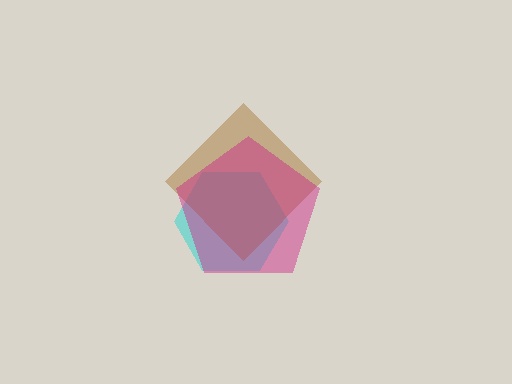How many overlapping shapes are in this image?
There are 3 overlapping shapes in the image.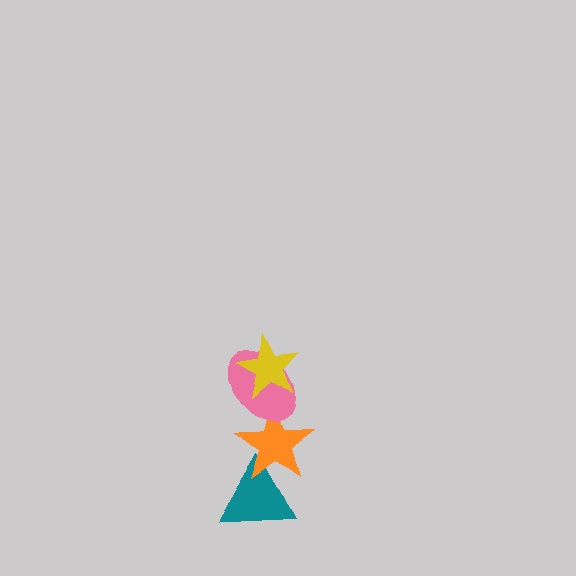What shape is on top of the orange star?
The pink ellipse is on top of the orange star.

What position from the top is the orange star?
The orange star is 3rd from the top.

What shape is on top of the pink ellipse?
The yellow star is on top of the pink ellipse.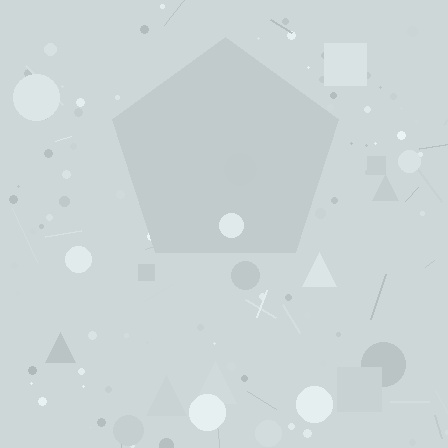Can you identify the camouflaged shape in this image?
The camouflaged shape is a pentagon.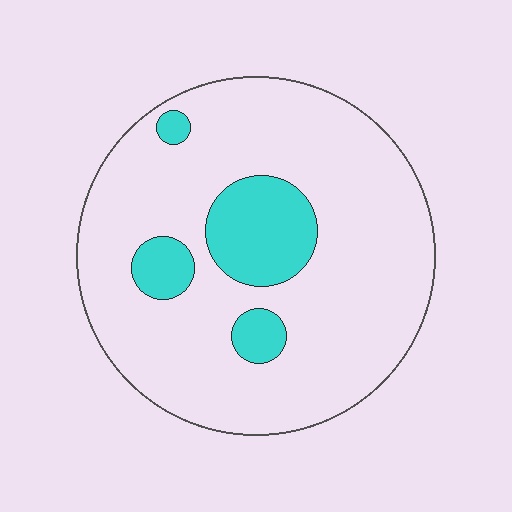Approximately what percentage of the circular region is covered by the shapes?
Approximately 15%.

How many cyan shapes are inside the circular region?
4.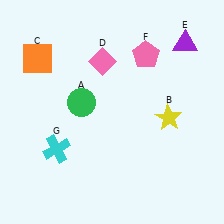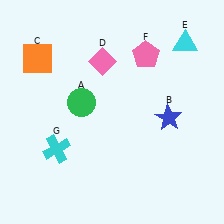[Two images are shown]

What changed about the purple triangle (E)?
In Image 1, E is purple. In Image 2, it changed to cyan.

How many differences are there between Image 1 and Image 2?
There are 2 differences between the two images.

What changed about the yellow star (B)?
In Image 1, B is yellow. In Image 2, it changed to blue.